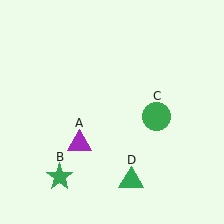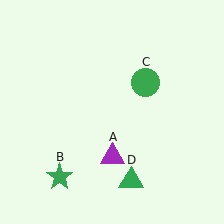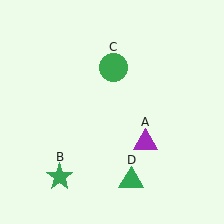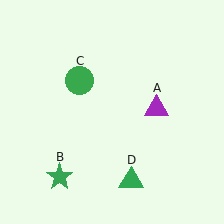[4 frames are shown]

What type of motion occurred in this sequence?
The purple triangle (object A), green circle (object C) rotated counterclockwise around the center of the scene.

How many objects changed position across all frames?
2 objects changed position: purple triangle (object A), green circle (object C).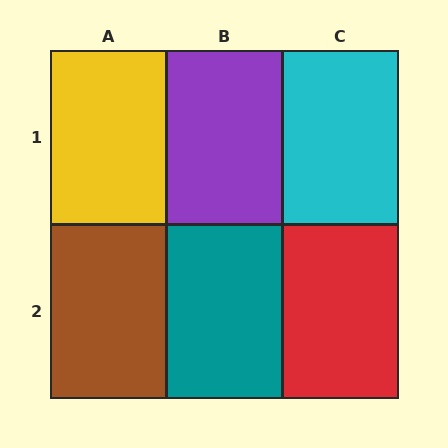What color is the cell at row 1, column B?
Purple.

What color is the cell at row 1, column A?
Yellow.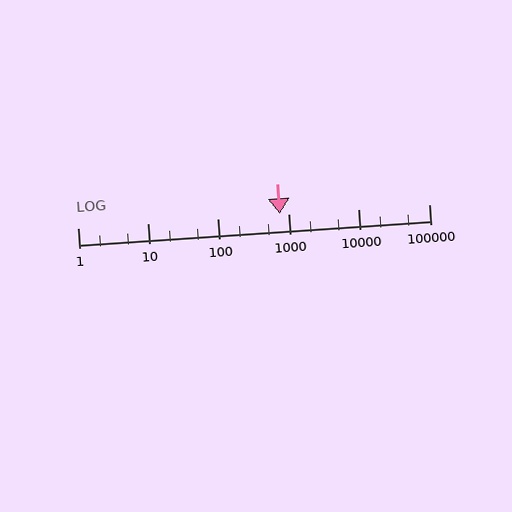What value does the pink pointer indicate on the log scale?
The pointer indicates approximately 760.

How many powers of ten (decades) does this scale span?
The scale spans 5 decades, from 1 to 100000.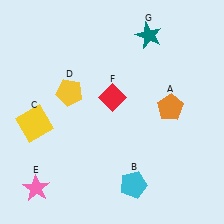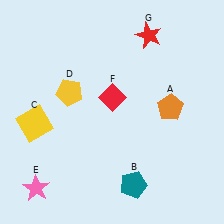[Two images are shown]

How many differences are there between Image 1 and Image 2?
There are 2 differences between the two images.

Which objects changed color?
B changed from cyan to teal. G changed from teal to red.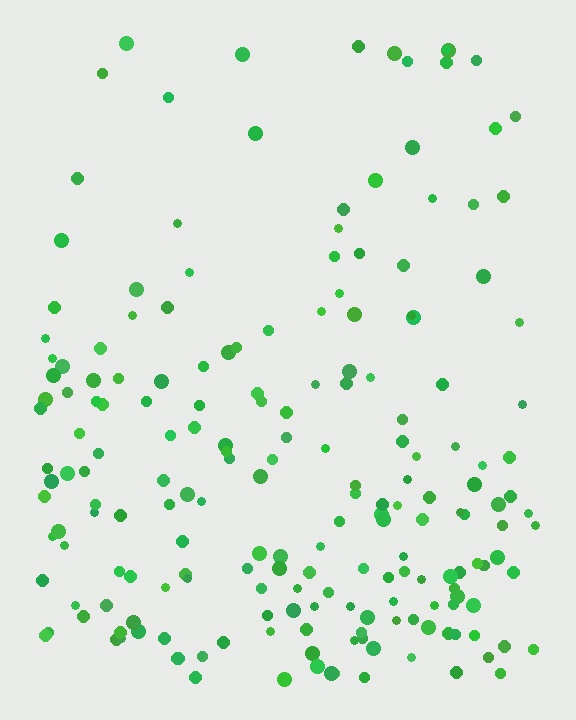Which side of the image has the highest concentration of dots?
The bottom.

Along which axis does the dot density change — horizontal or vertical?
Vertical.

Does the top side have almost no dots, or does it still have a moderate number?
Still a moderate number, just noticeably fewer than the bottom.